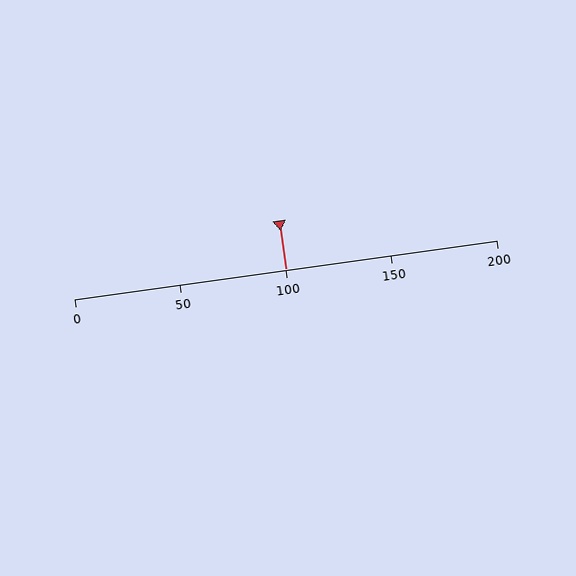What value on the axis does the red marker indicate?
The marker indicates approximately 100.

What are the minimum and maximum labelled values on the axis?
The axis runs from 0 to 200.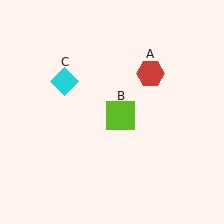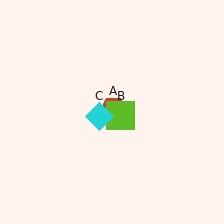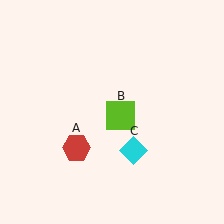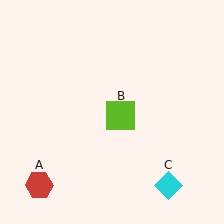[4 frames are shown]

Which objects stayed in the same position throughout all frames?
Lime square (object B) remained stationary.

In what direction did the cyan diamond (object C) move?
The cyan diamond (object C) moved down and to the right.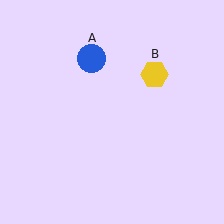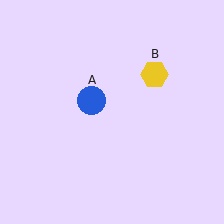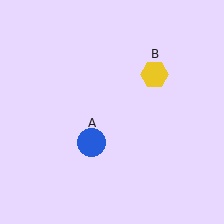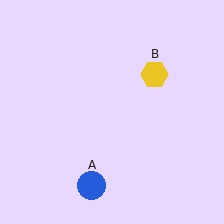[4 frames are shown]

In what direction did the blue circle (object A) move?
The blue circle (object A) moved down.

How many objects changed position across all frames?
1 object changed position: blue circle (object A).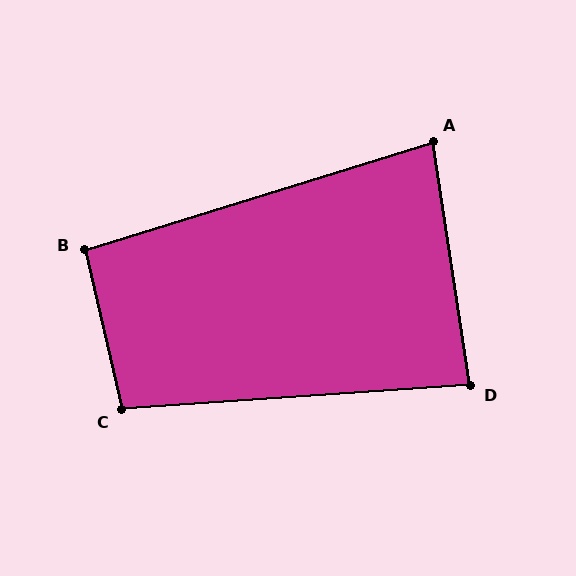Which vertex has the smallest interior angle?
A, at approximately 81 degrees.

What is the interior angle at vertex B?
Approximately 95 degrees (approximately right).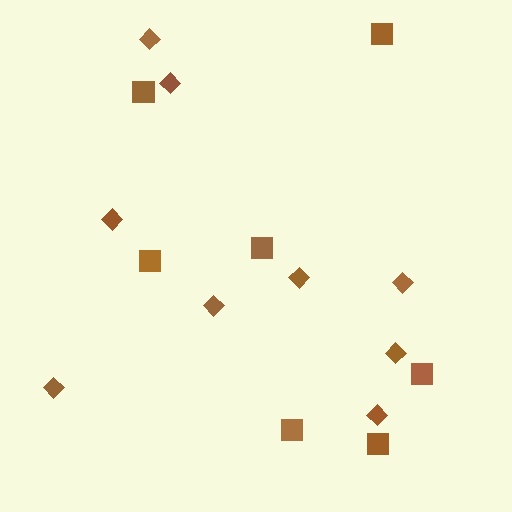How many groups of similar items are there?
There are 2 groups: one group of squares (7) and one group of diamonds (9).